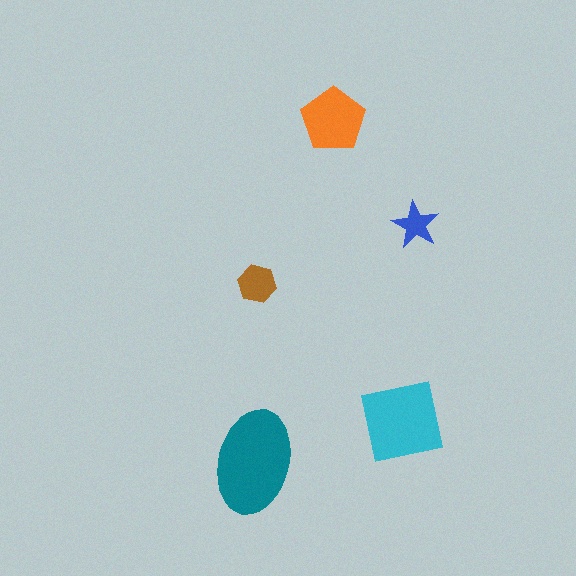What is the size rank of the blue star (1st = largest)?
5th.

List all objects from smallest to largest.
The blue star, the brown hexagon, the orange pentagon, the cyan square, the teal ellipse.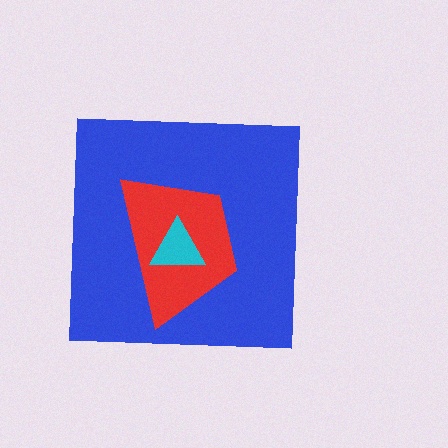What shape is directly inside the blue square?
The red trapezoid.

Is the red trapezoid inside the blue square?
Yes.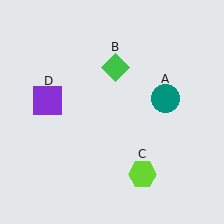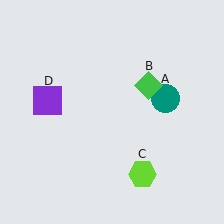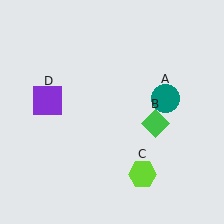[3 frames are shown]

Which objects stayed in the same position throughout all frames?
Teal circle (object A) and lime hexagon (object C) and purple square (object D) remained stationary.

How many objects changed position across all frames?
1 object changed position: green diamond (object B).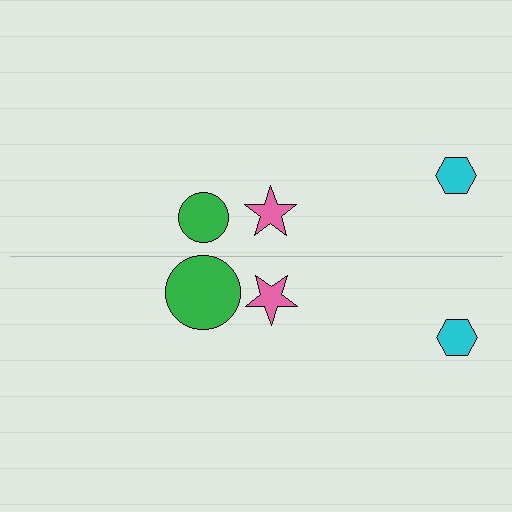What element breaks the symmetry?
The green circle on the bottom side has a different size than its mirror counterpart.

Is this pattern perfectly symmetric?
No, the pattern is not perfectly symmetric. The green circle on the bottom side has a different size than its mirror counterpart.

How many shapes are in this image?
There are 6 shapes in this image.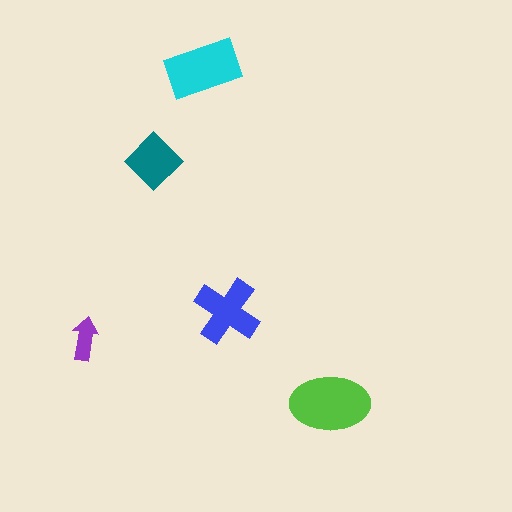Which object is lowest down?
The lime ellipse is bottommost.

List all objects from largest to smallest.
The lime ellipse, the cyan rectangle, the blue cross, the teal diamond, the purple arrow.